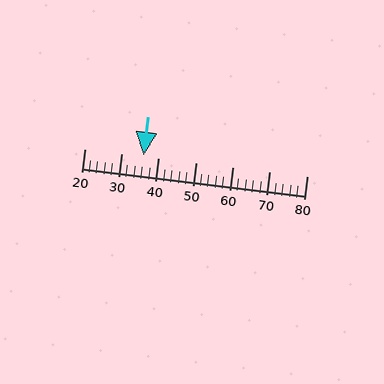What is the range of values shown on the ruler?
The ruler shows values from 20 to 80.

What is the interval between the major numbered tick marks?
The major tick marks are spaced 10 units apart.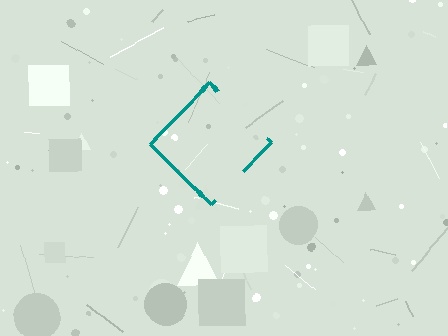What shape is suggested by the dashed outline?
The dashed outline suggests a diamond.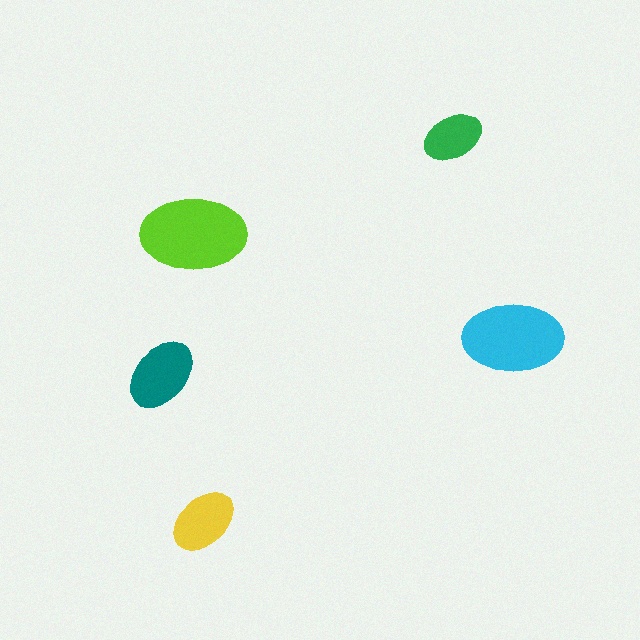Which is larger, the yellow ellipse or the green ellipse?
The yellow one.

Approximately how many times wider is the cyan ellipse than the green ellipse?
About 1.5 times wider.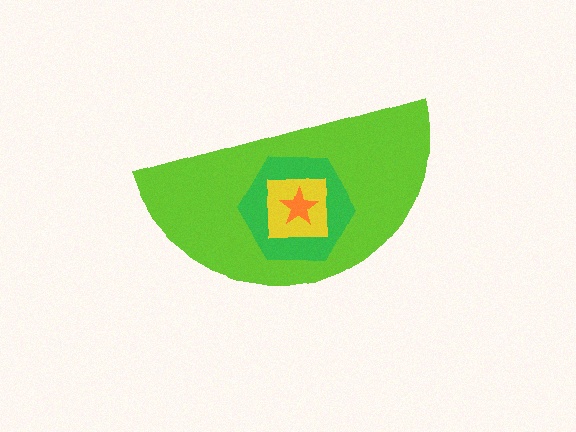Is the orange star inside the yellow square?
Yes.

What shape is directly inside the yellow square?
The orange star.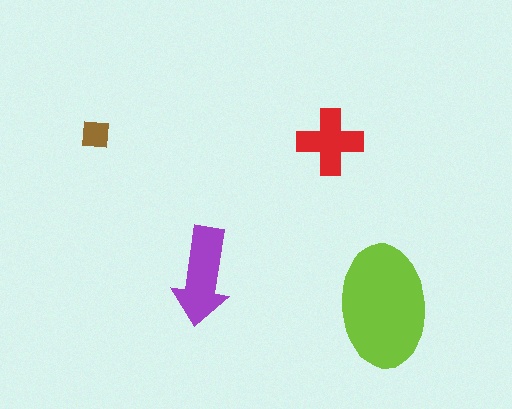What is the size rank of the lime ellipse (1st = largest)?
1st.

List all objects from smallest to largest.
The brown square, the red cross, the purple arrow, the lime ellipse.